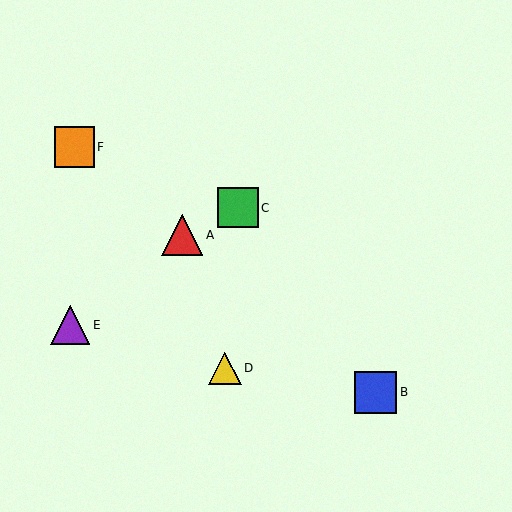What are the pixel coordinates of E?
Object E is at (70, 325).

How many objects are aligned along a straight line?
3 objects (A, B, F) are aligned along a straight line.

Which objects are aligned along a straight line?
Objects A, B, F are aligned along a straight line.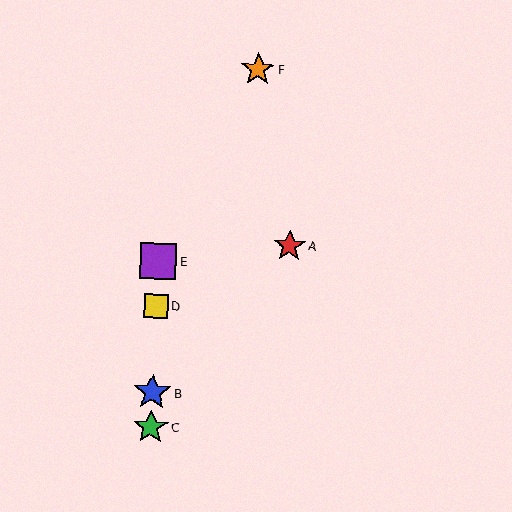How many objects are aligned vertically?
4 objects (B, C, D, E) are aligned vertically.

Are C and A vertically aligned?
No, C is at x≈151 and A is at x≈290.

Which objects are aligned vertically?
Objects B, C, D, E are aligned vertically.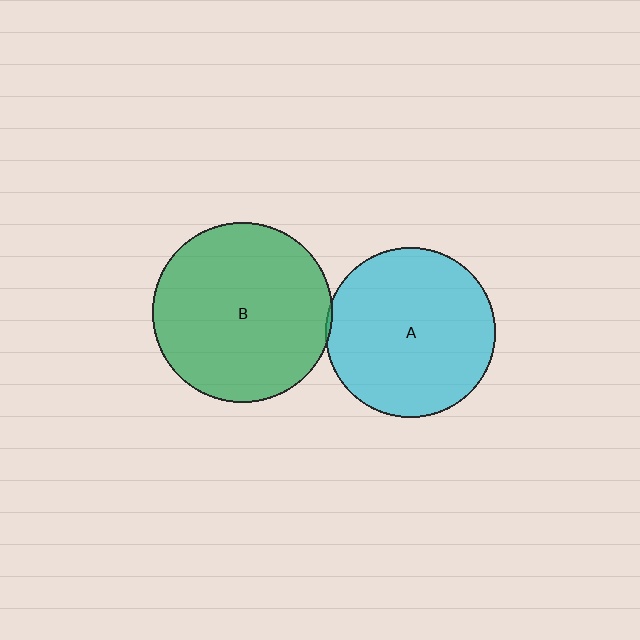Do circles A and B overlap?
Yes.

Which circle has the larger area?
Circle B (green).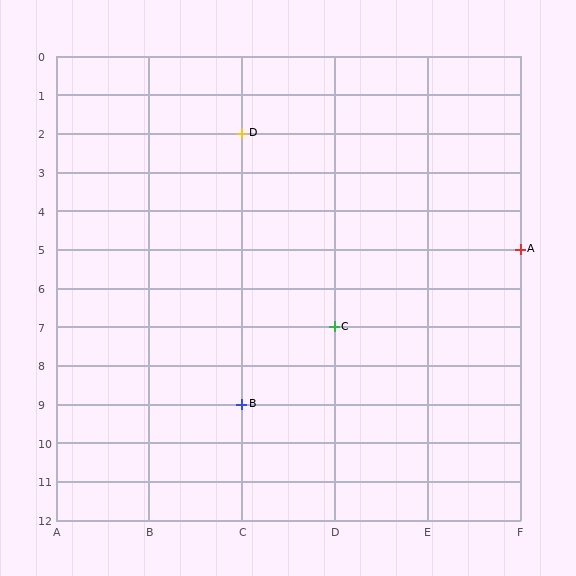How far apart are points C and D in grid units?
Points C and D are 1 column and 5 rows apart (about 5.1 grid units diagonally).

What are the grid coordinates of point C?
Point C is at grid coordinates (D, 7).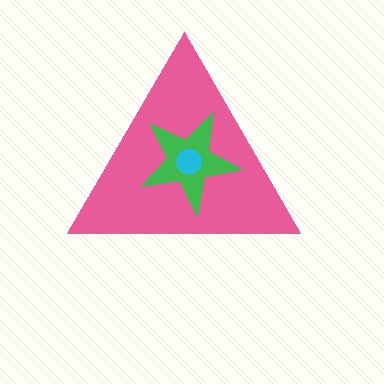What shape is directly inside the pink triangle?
The green star.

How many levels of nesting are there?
3.